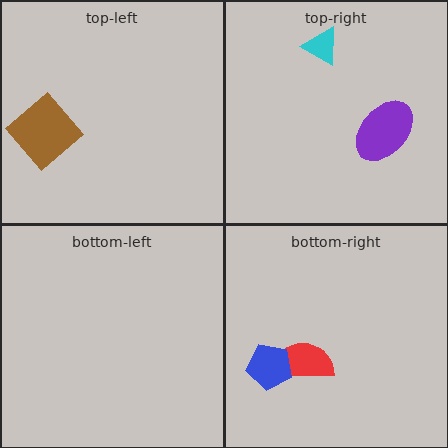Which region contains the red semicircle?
The bottom-right region.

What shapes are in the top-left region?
The brown diamond.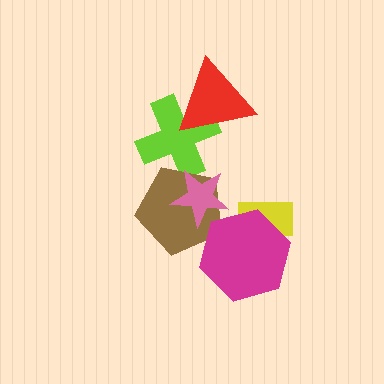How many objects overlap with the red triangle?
1 object overlaps with the red triangle.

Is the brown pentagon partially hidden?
Yes, it is partially covered by another shape.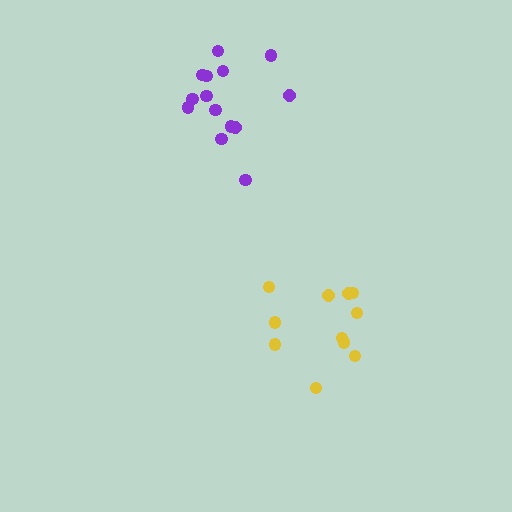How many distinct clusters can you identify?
There are 2 distinct clusters.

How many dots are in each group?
Group 1: 11 dots, Group 2: 14 dots (25 total).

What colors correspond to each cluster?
The clusters are colored: yellow, purple.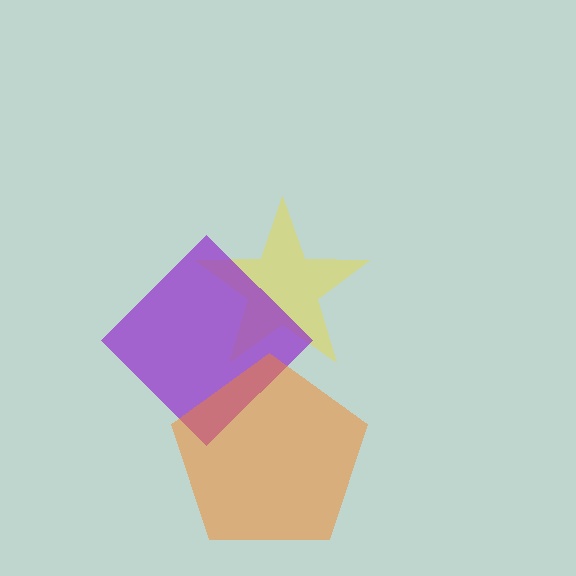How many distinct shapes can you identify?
There are 3 distinct shapes: a yellow star, a purple diamond, an orange pentagon.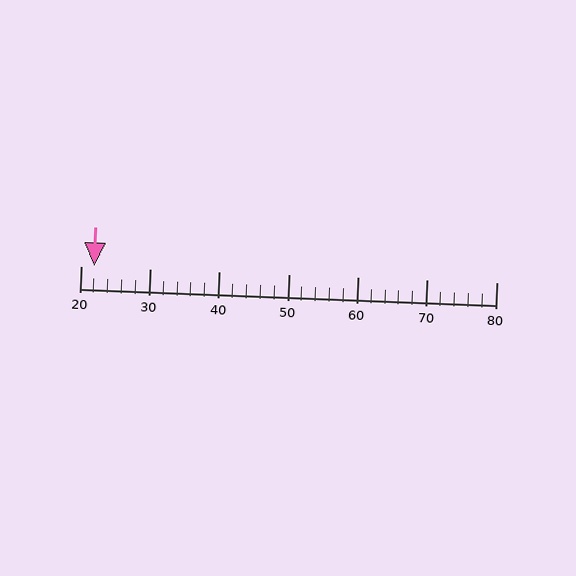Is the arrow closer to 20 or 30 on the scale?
The arrow is closer to 20.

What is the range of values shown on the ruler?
The ruler shows values from 20 to 80.